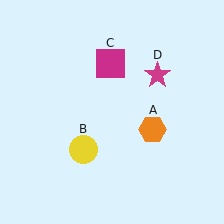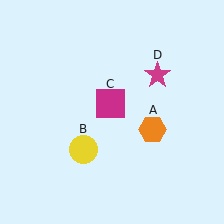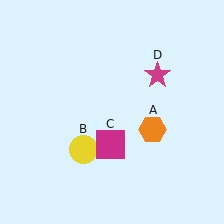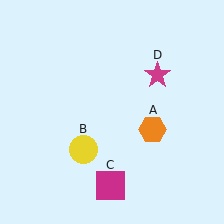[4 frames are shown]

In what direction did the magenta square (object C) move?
The magenta square (object C) moved down.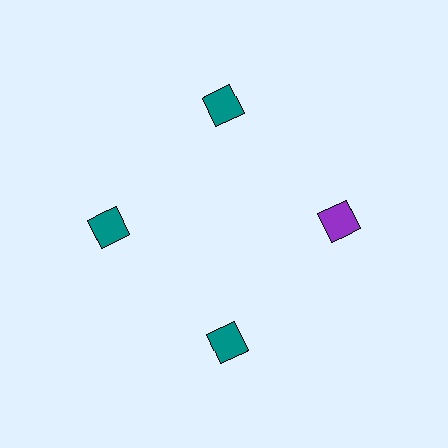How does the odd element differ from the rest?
It has a different color: purple instead of teal.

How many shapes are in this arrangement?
There are 4 shapes arranged in a ring pattern.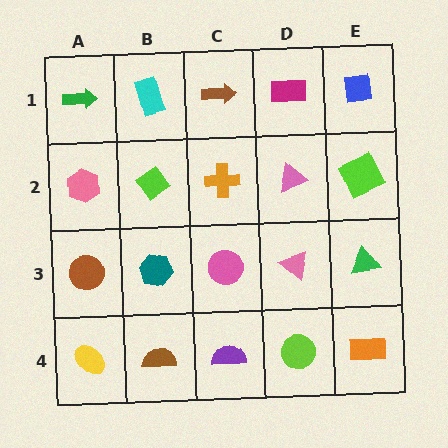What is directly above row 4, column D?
A pink triangle.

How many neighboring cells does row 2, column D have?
4.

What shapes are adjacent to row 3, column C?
An orange cross (row 2, column C), a purple semicircle (row 4, column C), a teal hexagon (row 3, column B), a pink triangle (row 3, column D).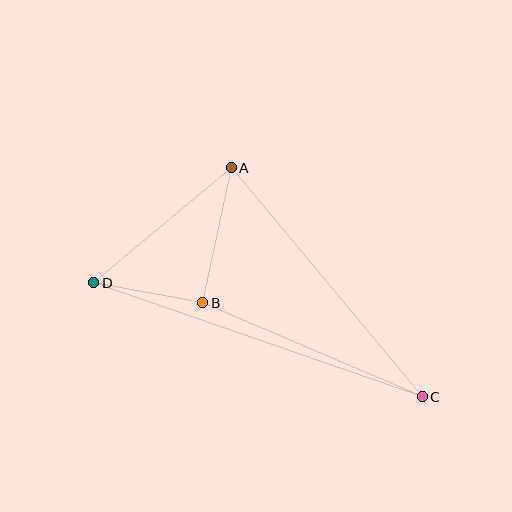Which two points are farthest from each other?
Points C and D are farthest from each other.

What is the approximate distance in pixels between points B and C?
The distance between B and C is approximately 239 pixels.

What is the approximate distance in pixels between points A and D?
The distance between A and D is approximately 179 pixels.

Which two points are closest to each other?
Points B and D are closest to each other.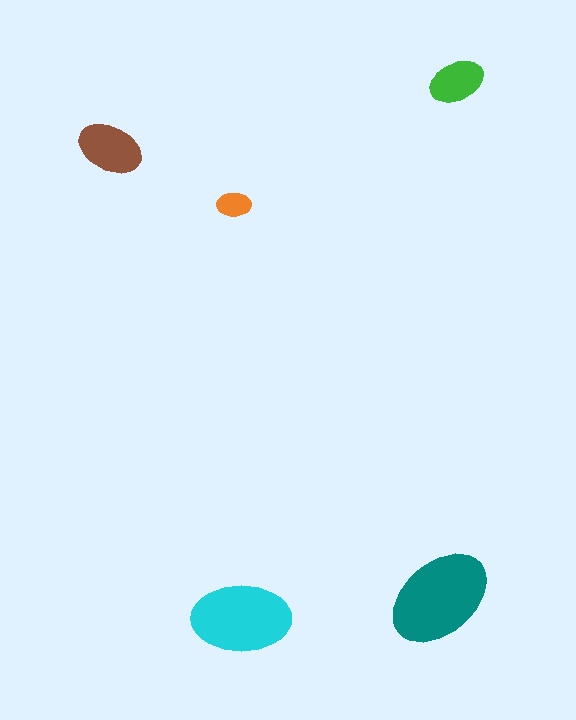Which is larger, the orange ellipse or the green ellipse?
The green one.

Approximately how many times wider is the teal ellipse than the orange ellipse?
About 3 times wider.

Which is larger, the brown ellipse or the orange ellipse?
The brown one.